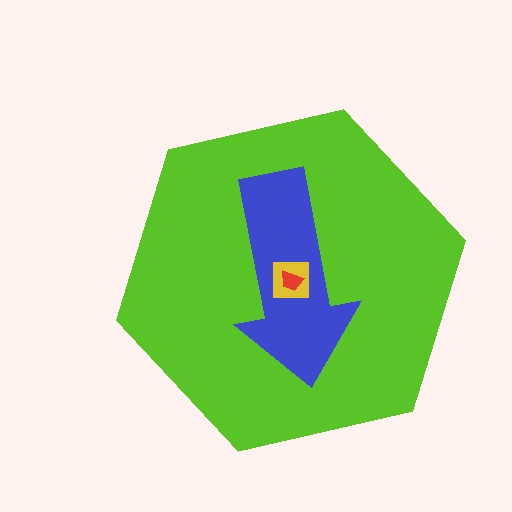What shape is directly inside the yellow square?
The red trapezoid.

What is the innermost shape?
The red trapezoid.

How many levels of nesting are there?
4.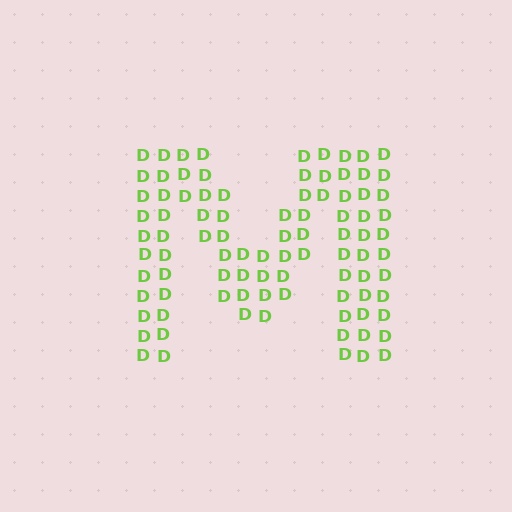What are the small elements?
The small elements are letter D's.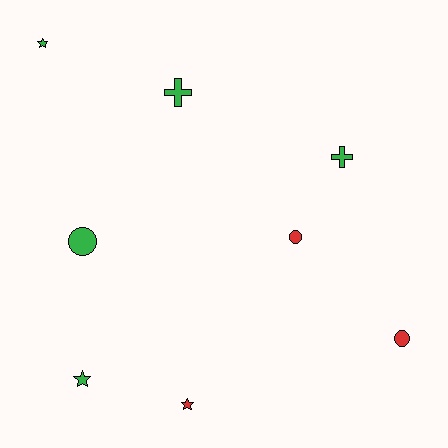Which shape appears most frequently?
Star, with 3 objects.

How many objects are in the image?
There are 8 objects.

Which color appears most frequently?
Green, with 5 objects.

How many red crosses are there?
There are no red crosses.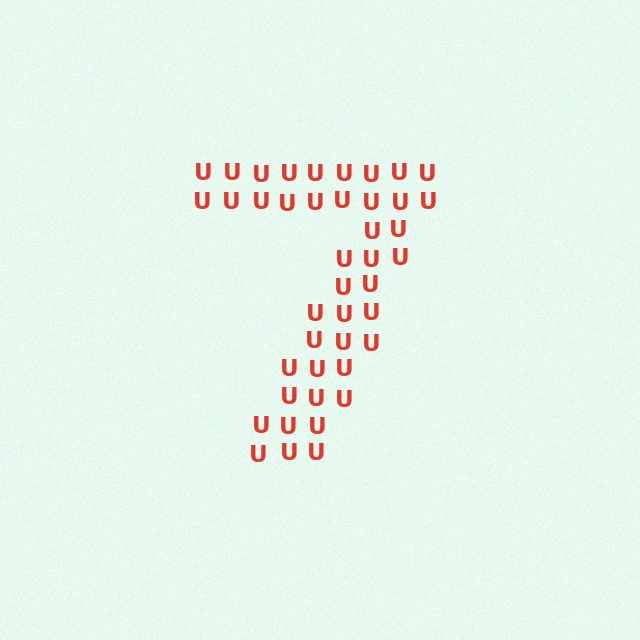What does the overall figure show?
The overall figure shows the digit 7.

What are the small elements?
The small elements are letter U's.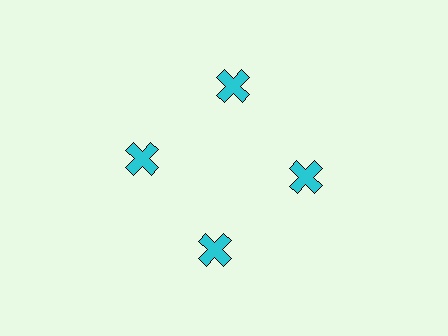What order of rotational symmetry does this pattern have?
This pattern has 4-fold rotational symmetry.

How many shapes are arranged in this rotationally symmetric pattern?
There are 4 shapes, arranged in 4 groups of 1.